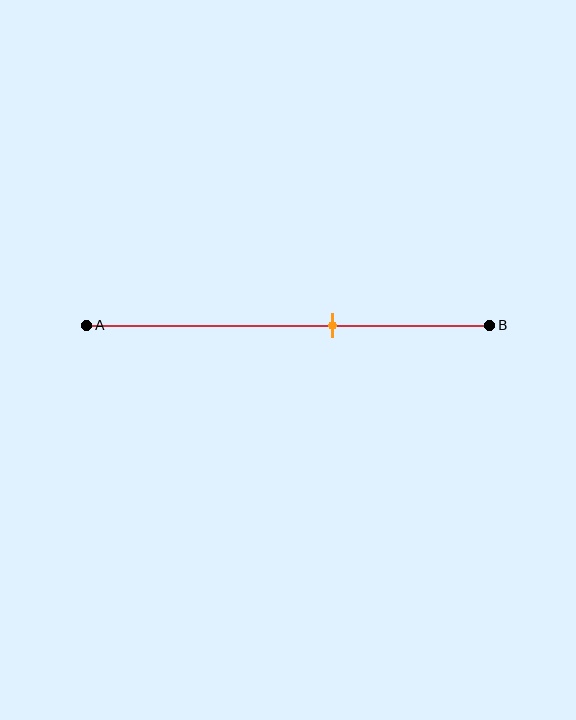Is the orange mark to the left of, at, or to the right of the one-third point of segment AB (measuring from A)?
The orange mark is to the right of the one-third point of segment AB.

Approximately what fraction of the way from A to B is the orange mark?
The orange mark is approximately 60% of the way from A to B.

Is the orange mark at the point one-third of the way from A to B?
No, the mark is at about 60% from A, not at the 33% one-third point.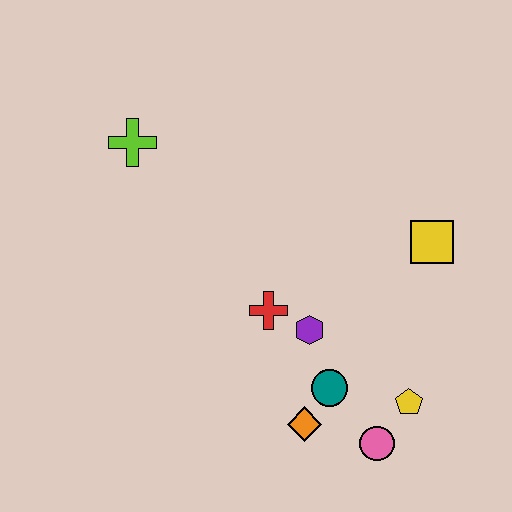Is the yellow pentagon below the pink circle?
No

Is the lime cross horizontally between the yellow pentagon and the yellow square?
No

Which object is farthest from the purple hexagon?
The lime cross is farthest from the purple hexagon.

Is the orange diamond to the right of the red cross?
Yes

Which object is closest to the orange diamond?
The teal circle is closest to the orange diamond.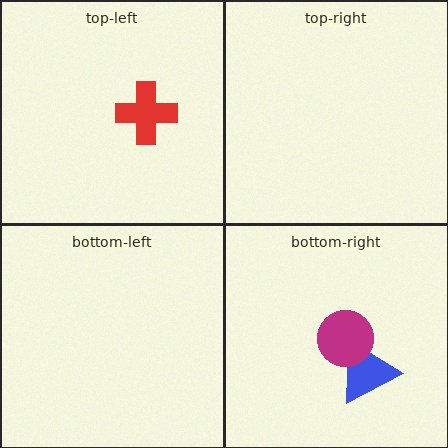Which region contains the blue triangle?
The bottom-right region.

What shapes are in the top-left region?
The red cross.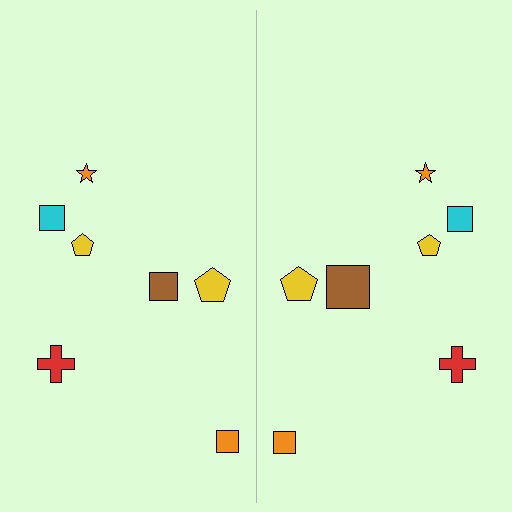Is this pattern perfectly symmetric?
No, the pattern is not perfectly symmetric. The brown square on the right side has a different size than its mirror counterpart.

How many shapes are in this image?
There are 14 shapes in this image.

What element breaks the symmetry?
The brown square on the right side has a different size than its mirror counterpart.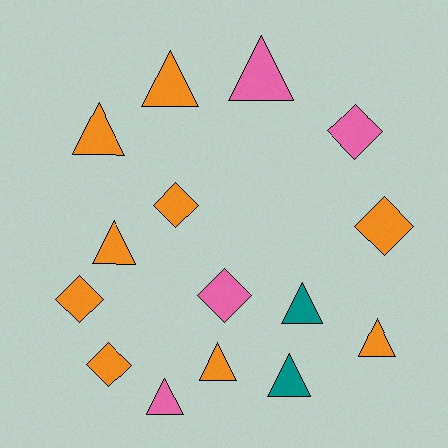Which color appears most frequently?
Orange, with 9 objects.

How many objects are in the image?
There are 15 objects.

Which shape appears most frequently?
Triangle, with 9 objects.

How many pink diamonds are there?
There are 2 pink diamonds.